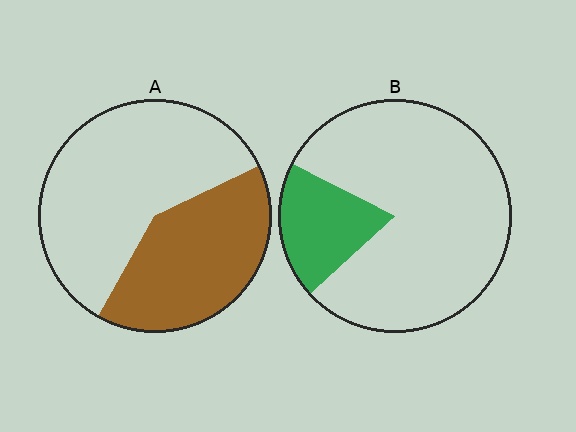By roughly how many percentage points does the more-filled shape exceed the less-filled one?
By roughly 20 percentage points (A over B).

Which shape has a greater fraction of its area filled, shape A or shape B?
Shape A.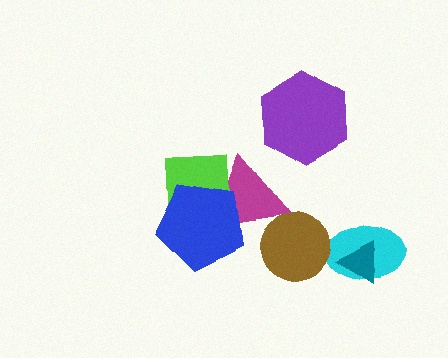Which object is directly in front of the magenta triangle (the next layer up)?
The lime square is directly in front of the magenta triangle.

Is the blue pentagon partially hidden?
No, no other shape covers it.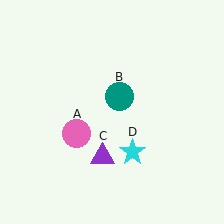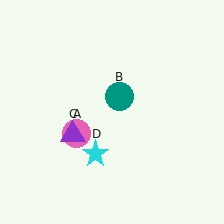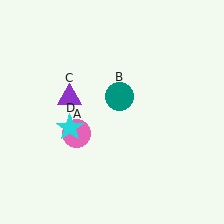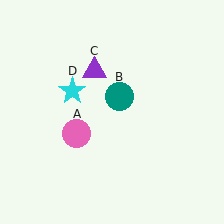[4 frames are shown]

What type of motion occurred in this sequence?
The purple triangle (object C), cyan star (object D) rotated clockwise around the center of the scene.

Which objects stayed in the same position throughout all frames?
Pink circle (object A) and teal circle (object B) remained stationary.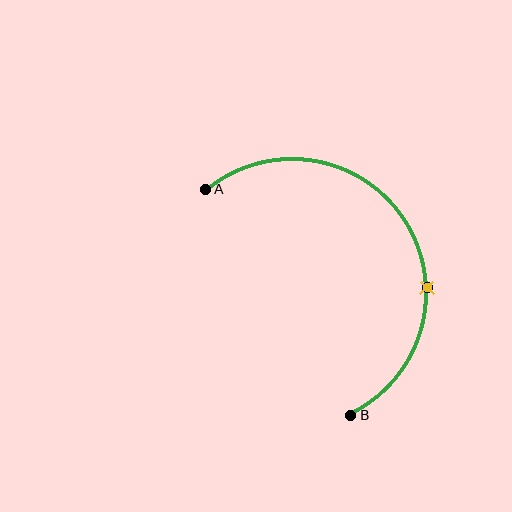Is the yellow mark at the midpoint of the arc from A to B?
No. The yellow mark lies on the arc but is closer to endpoint B. The arc midpoint would be at the point on the curve equidistant along the arc from both A and B.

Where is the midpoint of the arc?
The arc midpoint is the point on the curve farthest from the straight line joining A and B. It sits to the right of that line.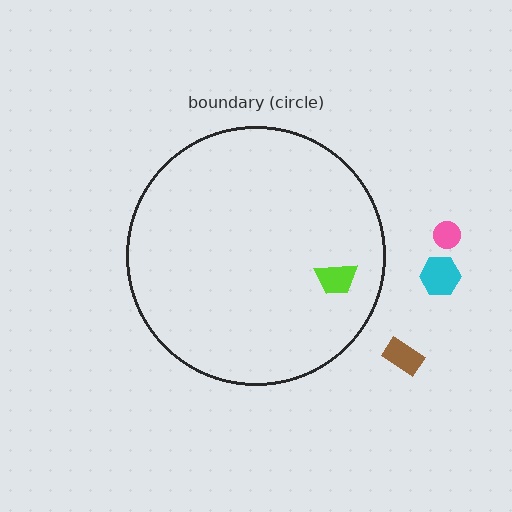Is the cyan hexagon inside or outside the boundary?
Outside.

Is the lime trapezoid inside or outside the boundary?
Inside.